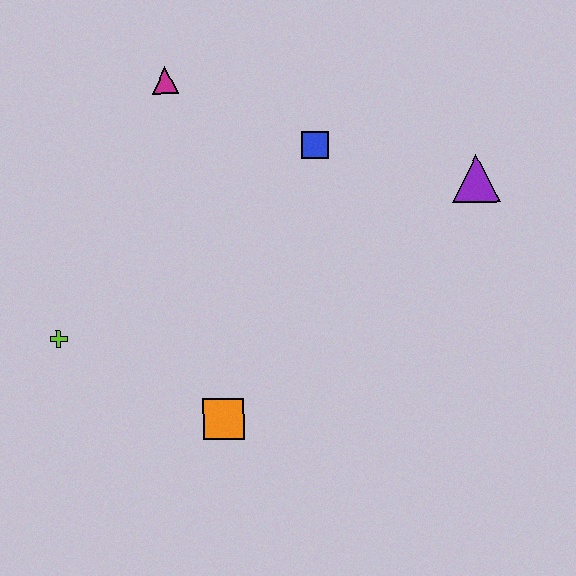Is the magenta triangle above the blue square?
Yes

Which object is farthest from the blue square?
The lime cross is farthest from the blue square.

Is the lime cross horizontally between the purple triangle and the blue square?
No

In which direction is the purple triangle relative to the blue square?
The purple triangle is to the right of the blue square.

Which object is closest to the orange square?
The lime cross is closest to the orange square.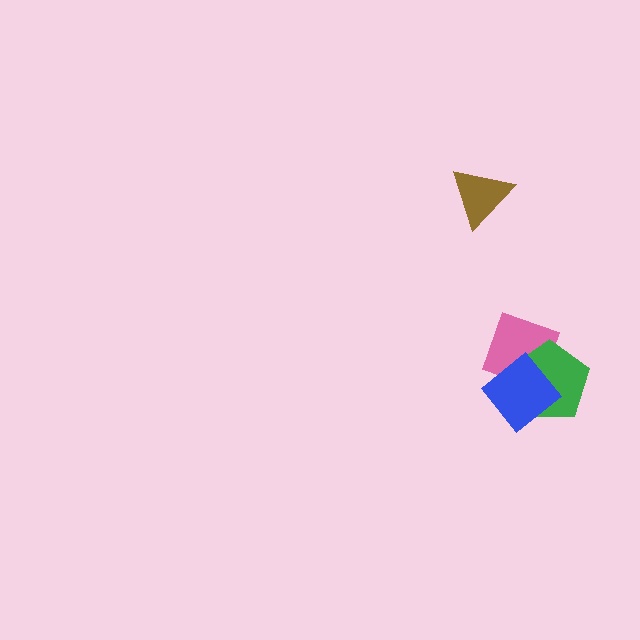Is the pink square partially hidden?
Yes, it is partially covered by another shape.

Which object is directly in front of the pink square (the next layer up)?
The green pentagon is directly in front of the pink square.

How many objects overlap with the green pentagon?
2 objects overlap with the green pentagon.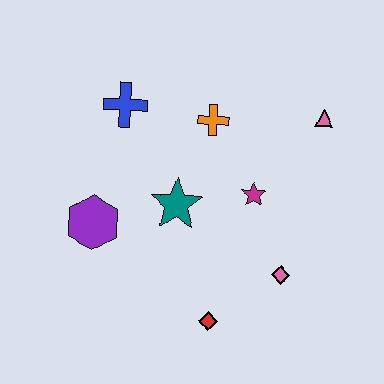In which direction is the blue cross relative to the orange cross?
The blue cross is to the left of the orange cross.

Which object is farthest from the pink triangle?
The purple hexagon is farthest from the pink triangle.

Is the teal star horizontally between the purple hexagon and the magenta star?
Yes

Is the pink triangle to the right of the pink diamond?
Yes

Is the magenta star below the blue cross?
Yes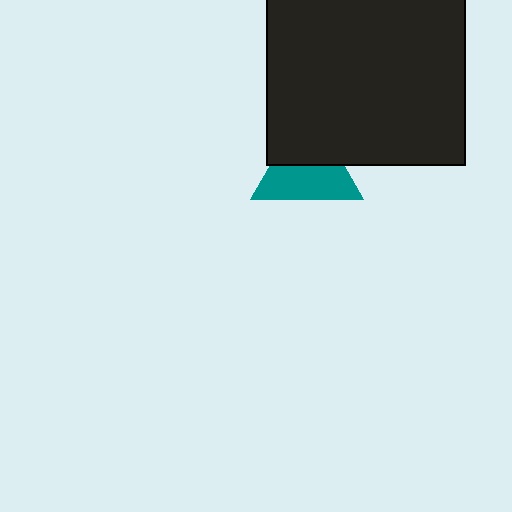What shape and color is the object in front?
The object in front is a black rectangle.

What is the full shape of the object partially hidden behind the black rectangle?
The partially hidden object is a teal triangle.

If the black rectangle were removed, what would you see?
You would see the complete teal triangle.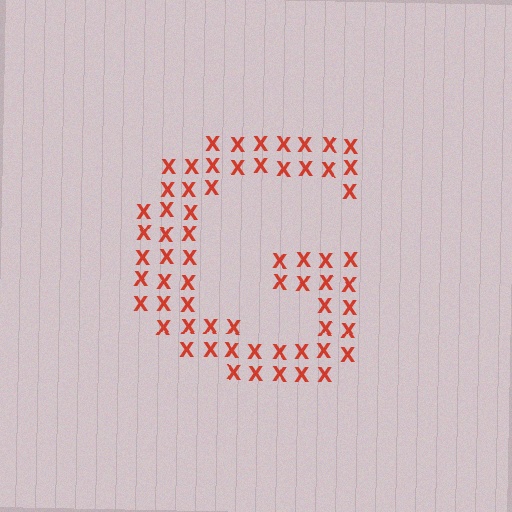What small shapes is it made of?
It is made of small letter X's.